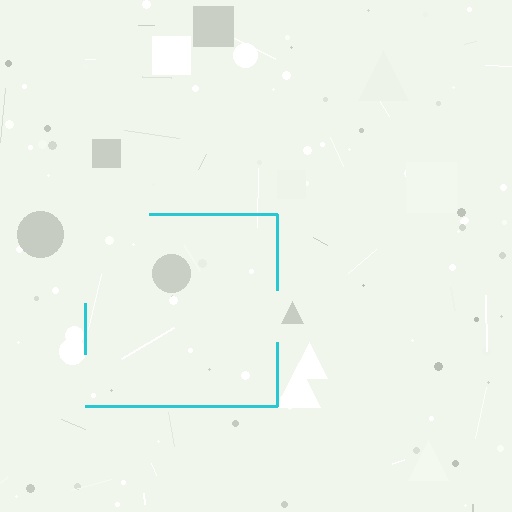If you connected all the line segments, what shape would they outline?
They would outline a square.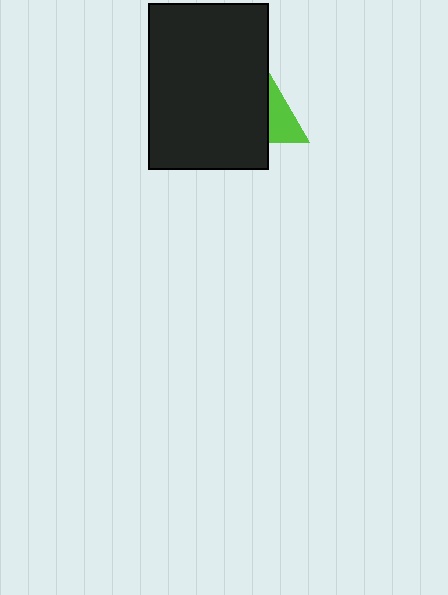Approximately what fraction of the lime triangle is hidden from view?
Roughly 69% of the lime triangle is hidden behind the black rectangle.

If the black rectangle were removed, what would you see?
You would see the complete lime triangle.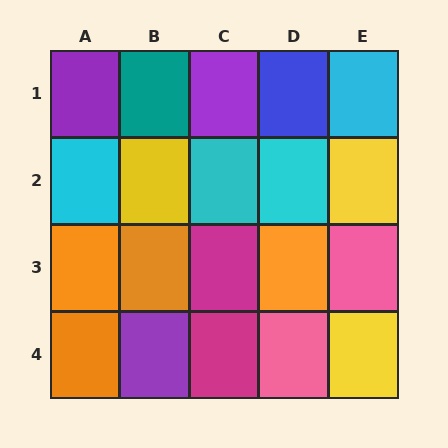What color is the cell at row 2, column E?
Yellow.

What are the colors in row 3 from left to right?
Orange, orange, magenta, orange, pink.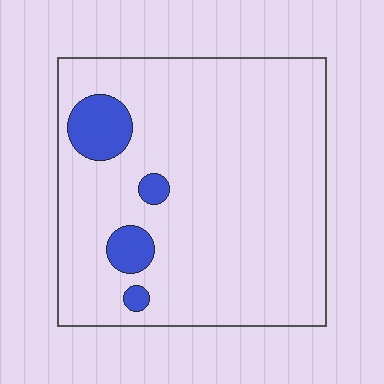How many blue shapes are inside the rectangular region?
4.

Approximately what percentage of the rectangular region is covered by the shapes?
Approximately 10%.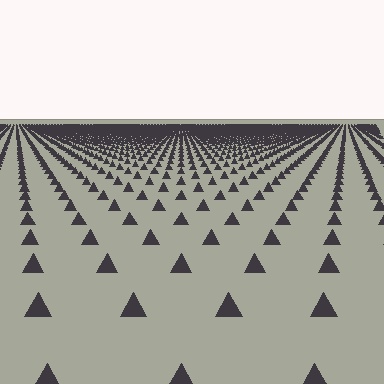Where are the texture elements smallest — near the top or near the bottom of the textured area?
Near the top.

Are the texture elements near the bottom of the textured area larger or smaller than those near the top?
Larger. Near the bottom, elements are closer to the viewer and appear at a bigger on-screen size.